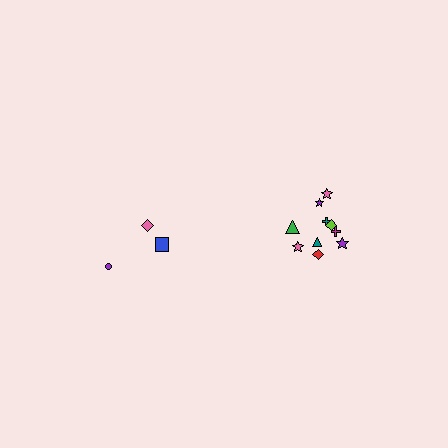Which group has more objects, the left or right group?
The right group.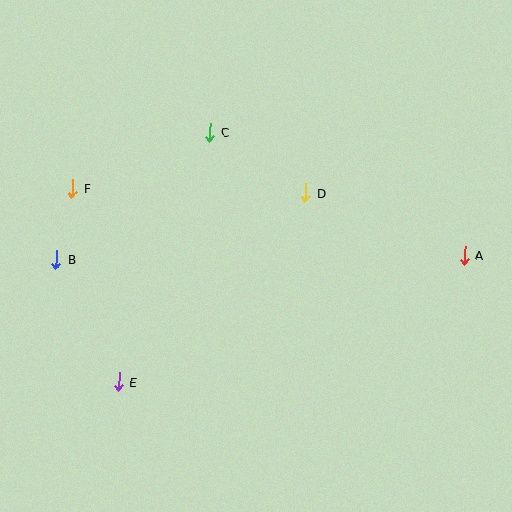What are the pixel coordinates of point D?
Point D is at (306, 193).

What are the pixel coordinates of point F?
Point F is at (72, 188).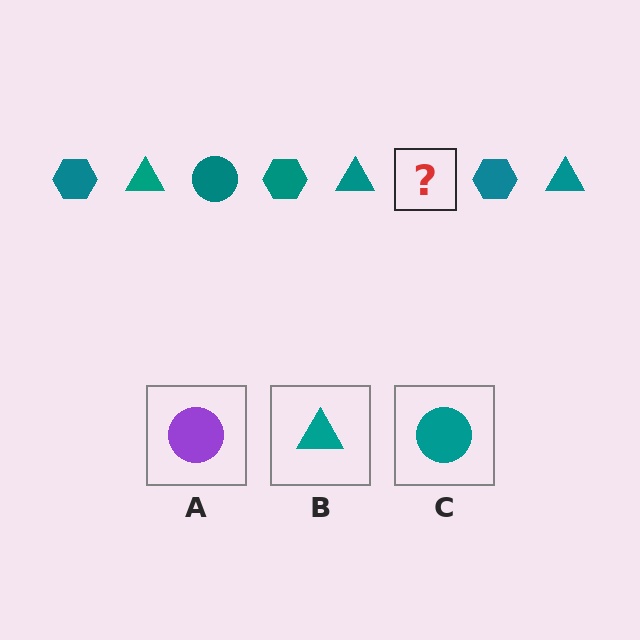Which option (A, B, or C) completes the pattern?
C.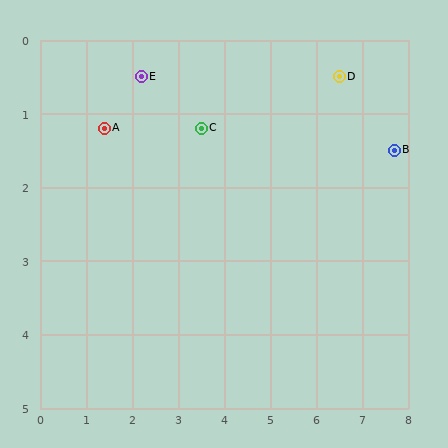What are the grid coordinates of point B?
Point B is at approximately (7.7, 1.5).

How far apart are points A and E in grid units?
Points A and E are about 1.1 grid units apart.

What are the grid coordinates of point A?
Point A is at approximately (1.4, 1.2).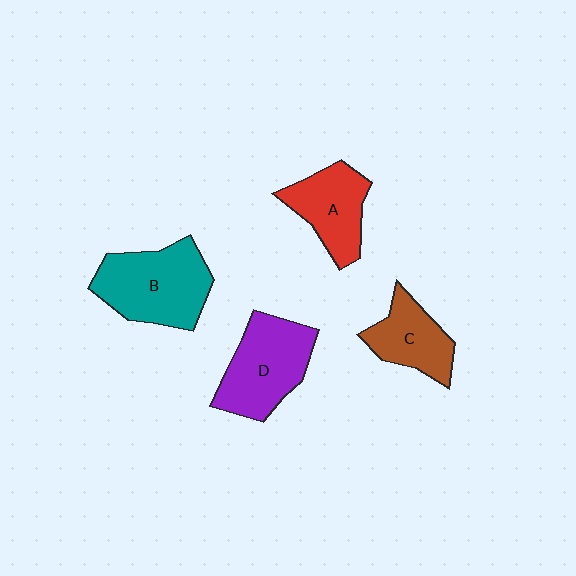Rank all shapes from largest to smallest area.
From largest to smallest: B (teal), D (purple), A (red), C (brown).